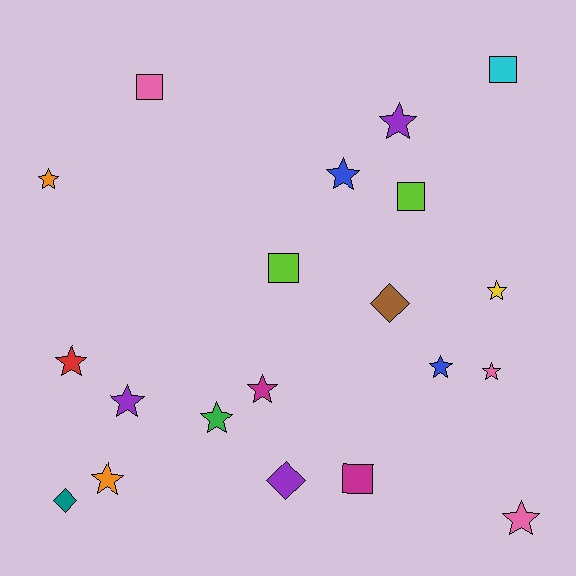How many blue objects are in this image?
There are 2 blue objects.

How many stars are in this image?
There are 12 stars.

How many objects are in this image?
There are 20 objects.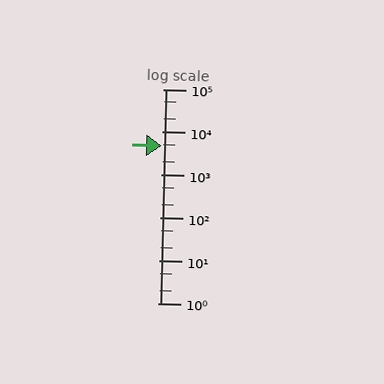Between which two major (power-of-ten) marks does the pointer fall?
The pointer is between 1000 and 10000.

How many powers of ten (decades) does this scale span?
The scale spans 5 decades, from 1 to 100000.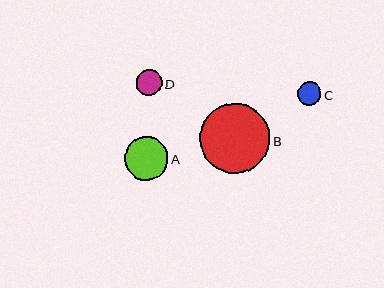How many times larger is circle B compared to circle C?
Circle B is approximately 3.0 times the size of circle C.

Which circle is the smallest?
Circle C is the smallest with a size of approximately 24 pixels.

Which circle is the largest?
Circle B is the largest with a size of approximately 70 pixels.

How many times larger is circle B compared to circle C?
Circle B is approximately 3.0 times the size of circle C.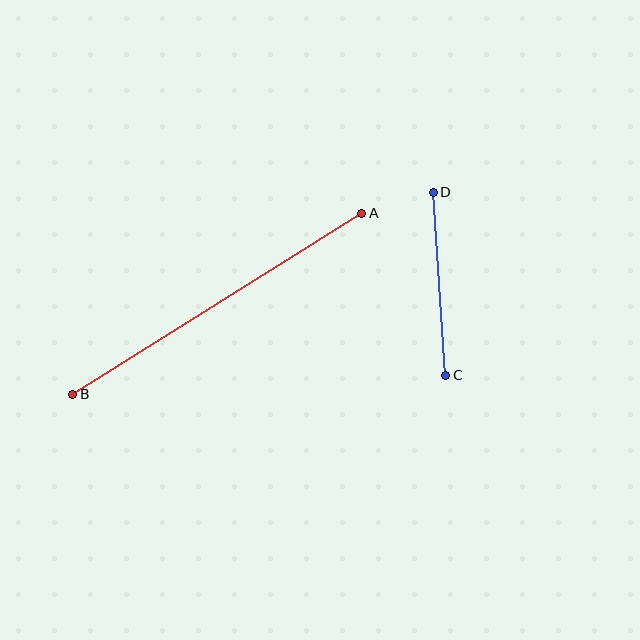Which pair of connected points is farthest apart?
Points A and B are farthest apart.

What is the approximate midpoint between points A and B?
The midpoint is at approximately (217, 304) pixels.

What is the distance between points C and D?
The distance is approximately 183 pixels.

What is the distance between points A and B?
The distance is approximately 341 pixels.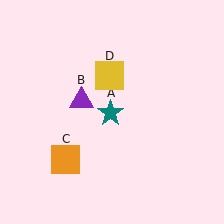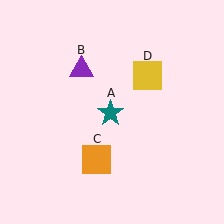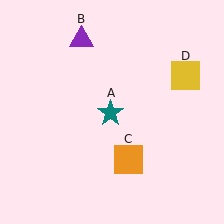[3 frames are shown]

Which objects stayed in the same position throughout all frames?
Teal star (object A) remained stationary.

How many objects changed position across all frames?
3 objects changed position: purple triangle (object B), orange square (object C), yellow square (object D).